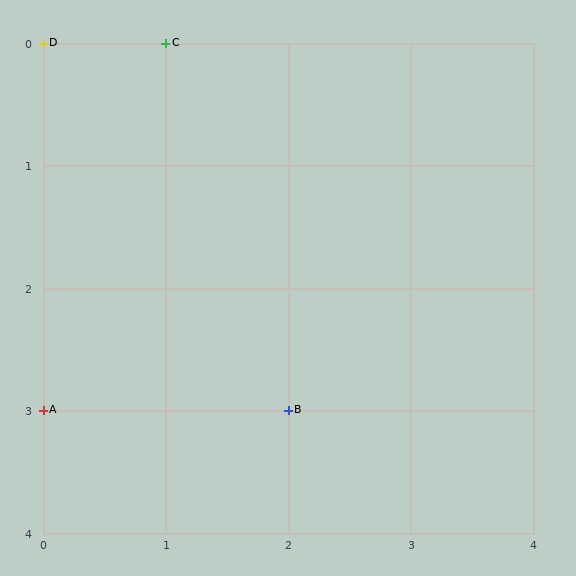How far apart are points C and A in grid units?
Points C and A are 1 column and 3 rows apart (about 3.2 grid units diagonally).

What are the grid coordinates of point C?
Point C is at grid coordinates (1, 0).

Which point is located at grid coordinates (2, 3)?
Point B is at (2, 3).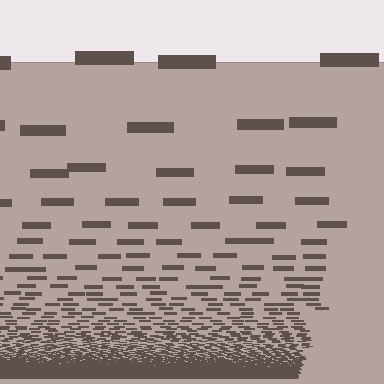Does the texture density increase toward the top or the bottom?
Density increases toward the bottom.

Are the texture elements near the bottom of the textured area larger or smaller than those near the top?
Smaller. The gradient is inverted — elements near the bottom are smaller and denser.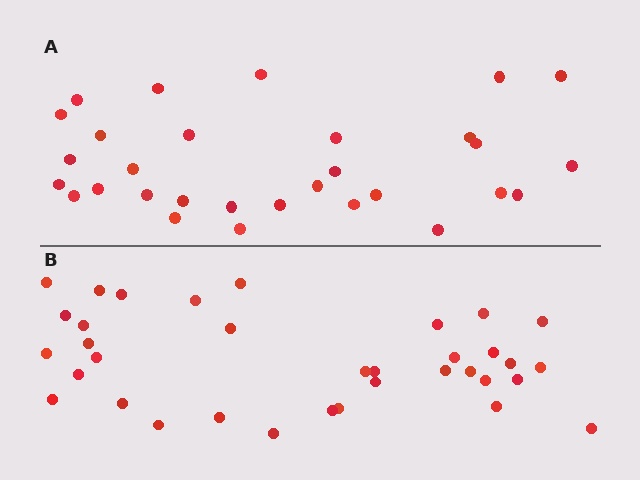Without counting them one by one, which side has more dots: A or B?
Region B (the bottom region) has more dots.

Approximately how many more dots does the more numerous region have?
Region B has about 5 more dots than region A.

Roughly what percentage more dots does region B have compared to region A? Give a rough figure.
About 15% more.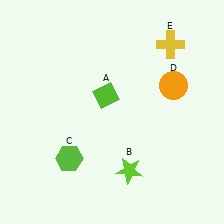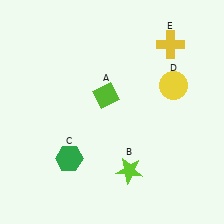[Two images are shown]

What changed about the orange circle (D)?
In Image 1, D is orange. In Image 2, it changed to yellow.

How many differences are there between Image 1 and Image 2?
There are 2 differences between the two images.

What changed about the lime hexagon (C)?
In Image 1, C is lime. In Image 2, it changed to green.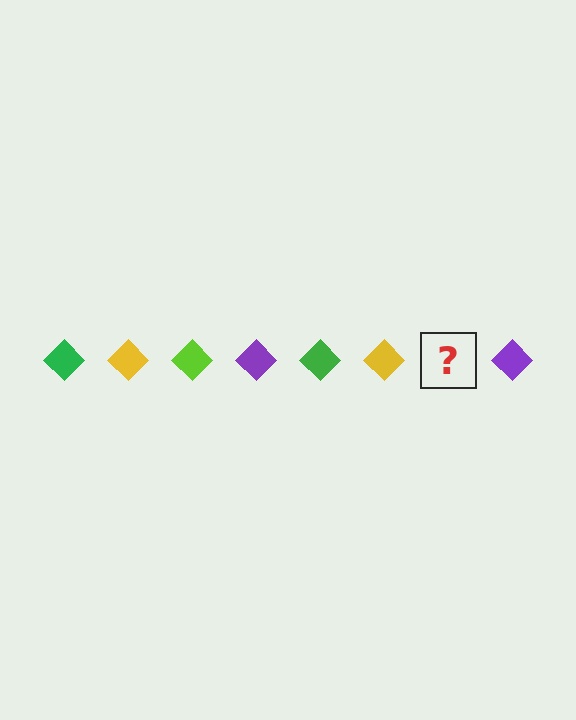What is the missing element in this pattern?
The missing element is a lime diamond.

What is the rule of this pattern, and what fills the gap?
The rule is that the pattern cycles through green, yellow, lime, purple diamonds. The gap should be filled with a lime diamond.